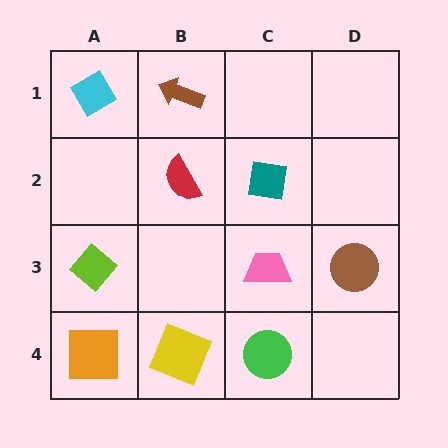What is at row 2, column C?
A teal square.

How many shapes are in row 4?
3 shapes.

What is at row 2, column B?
A red semicircle.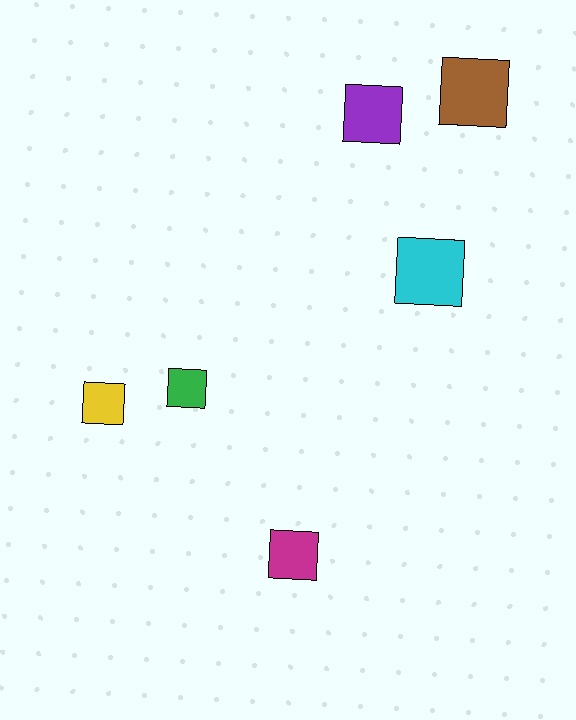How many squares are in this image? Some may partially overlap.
There are 6 squares.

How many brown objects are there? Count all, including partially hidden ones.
There is 1 brown object.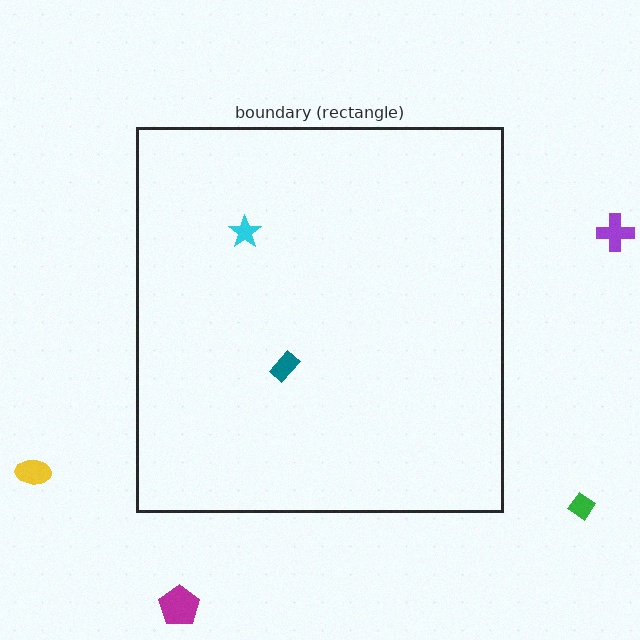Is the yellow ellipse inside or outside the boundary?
Outside.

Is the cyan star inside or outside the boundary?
Inside.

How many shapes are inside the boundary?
2 inside, 4 outside.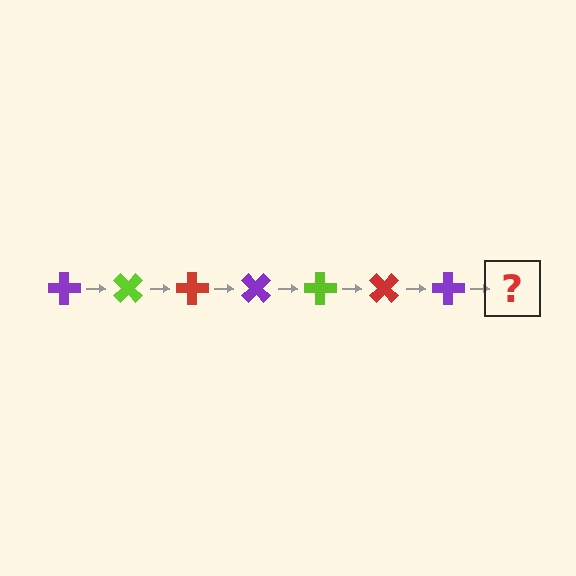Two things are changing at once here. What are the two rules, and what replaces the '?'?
The two rules are that it rotates 45 degrees each step and the color cycles through purple, lime, and red. The '?' should be a lime cross, rotated 315 degrees from the start.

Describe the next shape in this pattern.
It should be a lime cross, rotated 315 degrees from the start.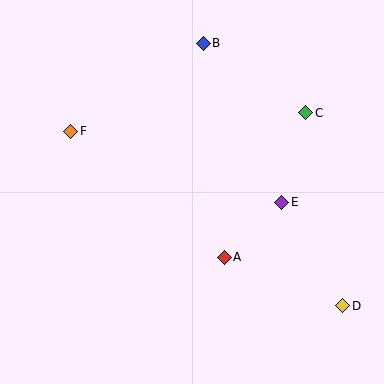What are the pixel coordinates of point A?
Point A is at (224, 257).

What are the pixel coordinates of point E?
Point E is at (282, 202).